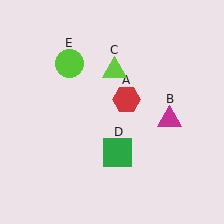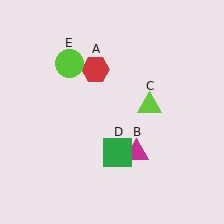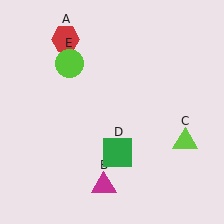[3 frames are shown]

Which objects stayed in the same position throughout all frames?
Green square (object D) and lime circle (object E) remained stationary.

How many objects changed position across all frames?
3 objects changed position: red hexagon (object A), magenta triangle (object B), lime triangle (object C).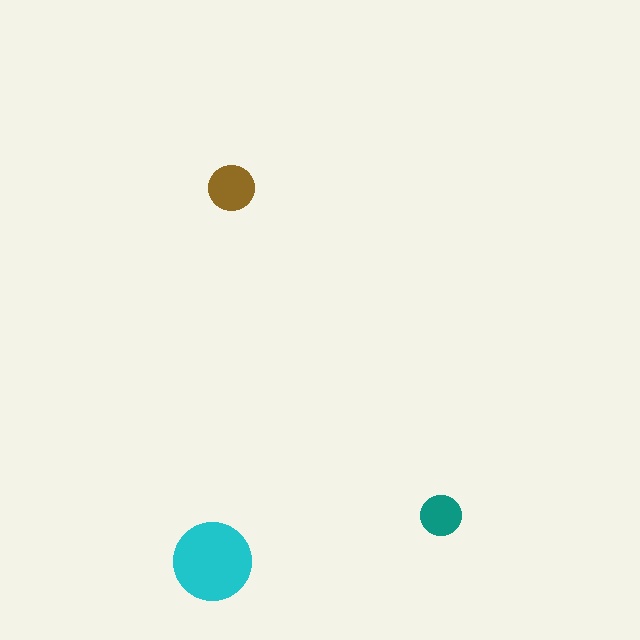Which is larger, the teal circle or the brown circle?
The brown one.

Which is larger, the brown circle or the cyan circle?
The cyan one.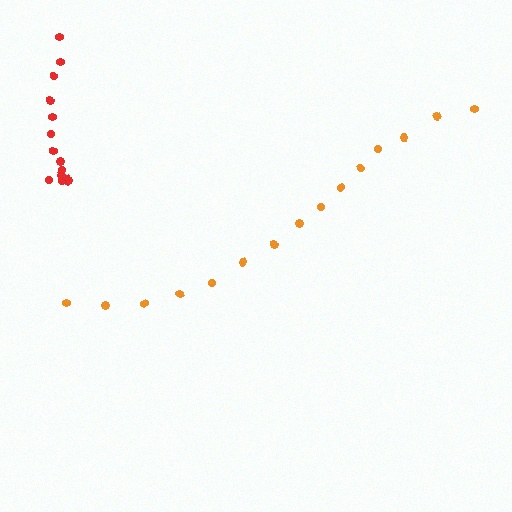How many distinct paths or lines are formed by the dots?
There are 2 distinct paths.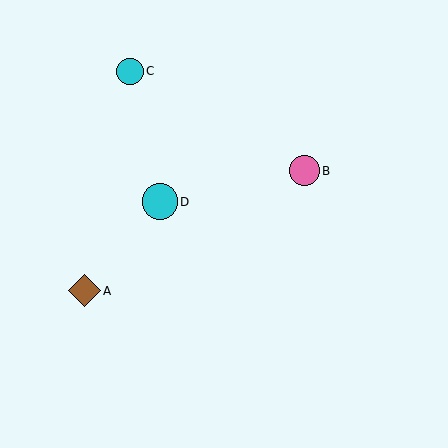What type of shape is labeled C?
Shape C is a cyan circle.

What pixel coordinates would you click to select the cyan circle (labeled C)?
Click at (130, 72) to select the cyan circle C.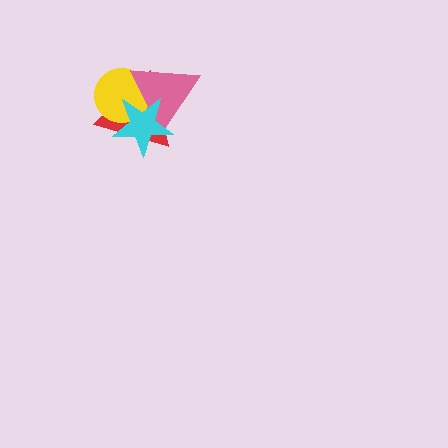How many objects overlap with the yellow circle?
3 objects overlap with the yellow circle.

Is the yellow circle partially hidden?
Yes, it is partially covered by another shape.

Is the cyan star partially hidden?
No, no other shape covers it.